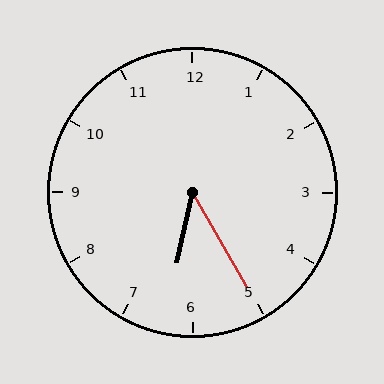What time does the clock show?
6:25.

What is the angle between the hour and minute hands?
Approximately 42 degrees.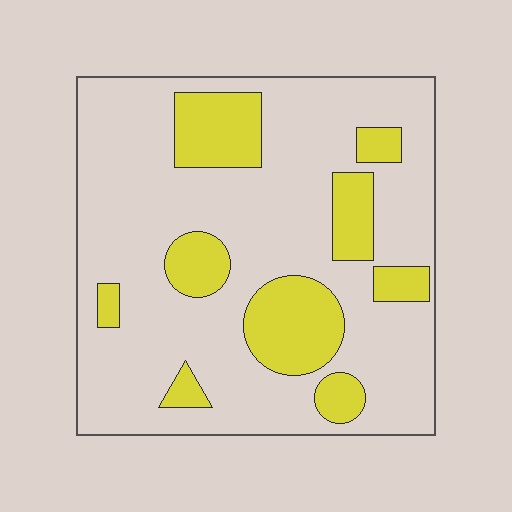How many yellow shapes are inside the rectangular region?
9.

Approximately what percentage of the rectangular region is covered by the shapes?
Approximately 25%.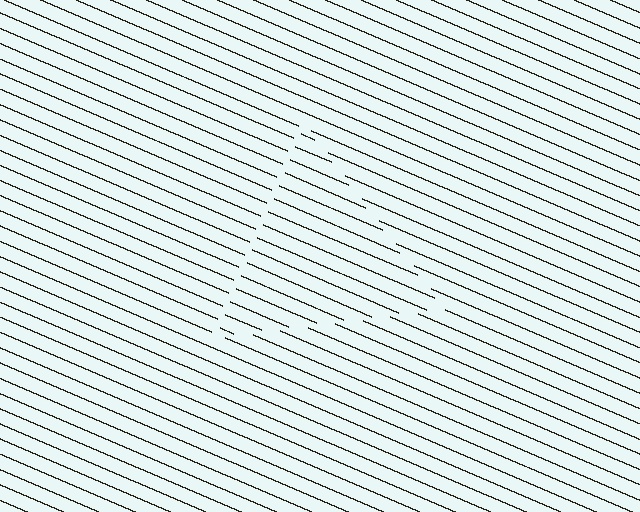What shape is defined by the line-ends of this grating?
An illusory triangle. The interior of the shape contains the same grating, shifted by half a period — the contour is defined by the phase discontinuity where line-ends from the inner and outer gratings abut.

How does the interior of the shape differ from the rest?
The interior of the shape contains the same grating, shifted by half a period — the contour is defined by the phase discontinuity where line-ends from the inner and outer gratings abut.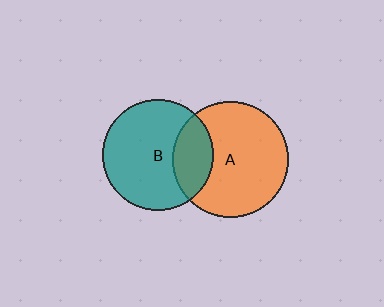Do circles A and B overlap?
Yes.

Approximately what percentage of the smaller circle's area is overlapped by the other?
Approximately 25%.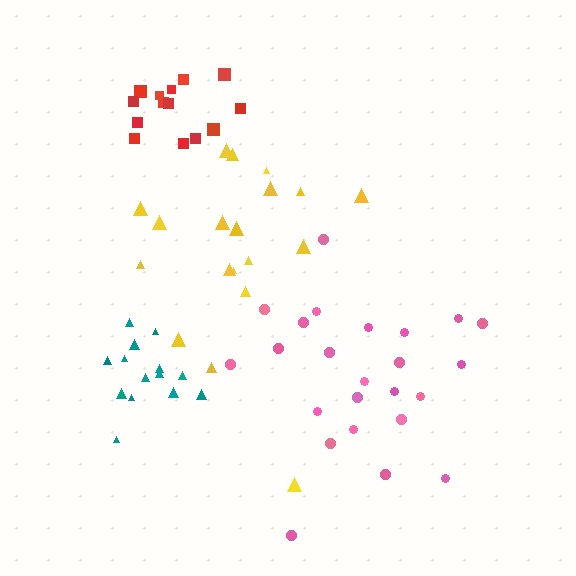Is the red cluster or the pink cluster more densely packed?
Red.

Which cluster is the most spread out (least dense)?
Yellow.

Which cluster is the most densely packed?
Red.